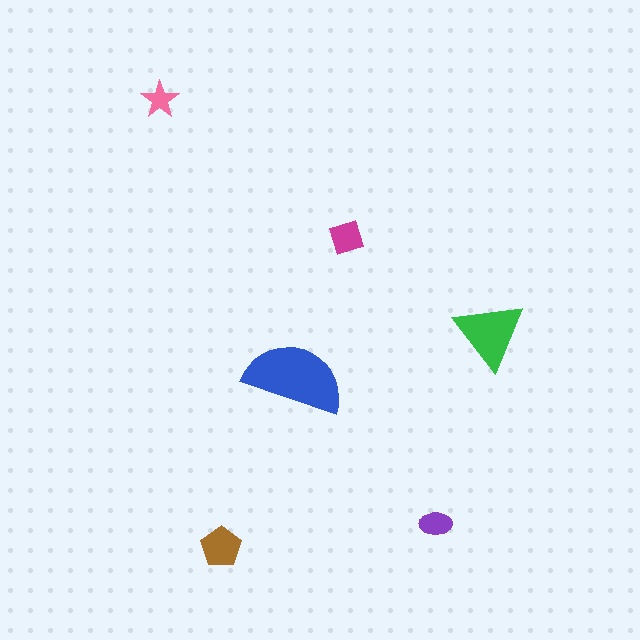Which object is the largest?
The blue semicircle.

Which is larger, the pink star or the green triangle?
The green triangle.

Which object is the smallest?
The pink star.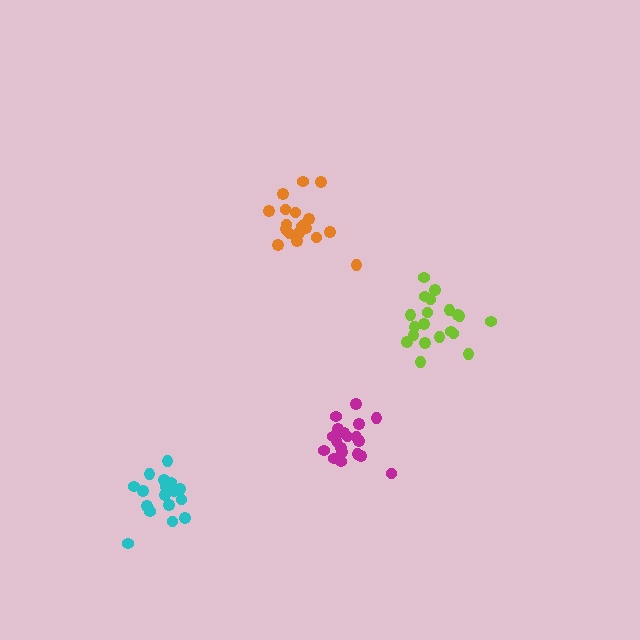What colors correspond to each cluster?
The clusters are colored: orange, lime, magenta, cyan.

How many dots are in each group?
Group 1: 19 dots, Group 2: 20 dots, Group 3: 19 dots, Group 4: 18 dots (76 total).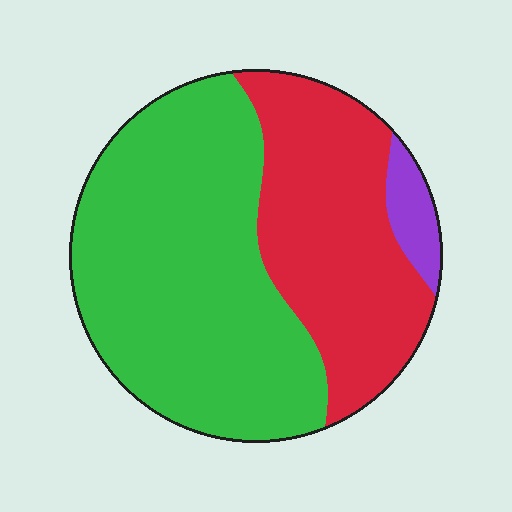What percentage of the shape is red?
Red covers 36% of the shape.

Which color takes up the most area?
Green, at roughly 60%.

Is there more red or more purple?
Red.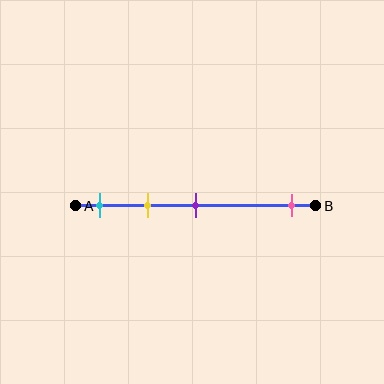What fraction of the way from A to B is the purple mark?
The purple mark is approximately 50% (0.5) of the way from A to B.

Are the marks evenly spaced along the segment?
No, the marks are not evenly spaced.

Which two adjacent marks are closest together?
The cyan and yellow marks are the closest adjacent pair.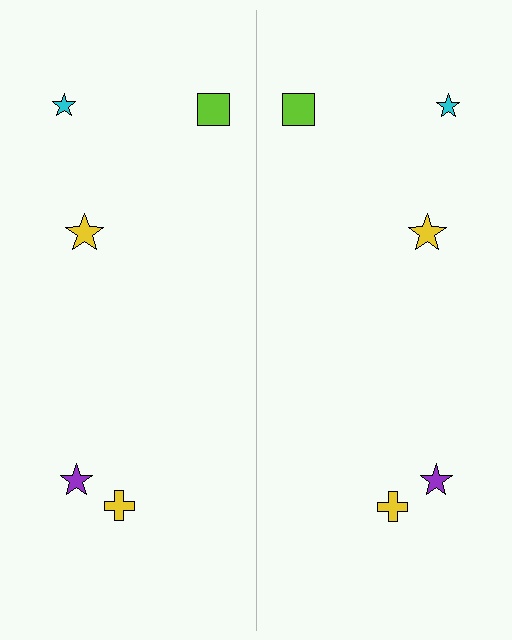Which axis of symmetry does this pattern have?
The pattern has a vertical axis of symmetry running through the center of the image.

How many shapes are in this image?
There are 10 shapes in this image.